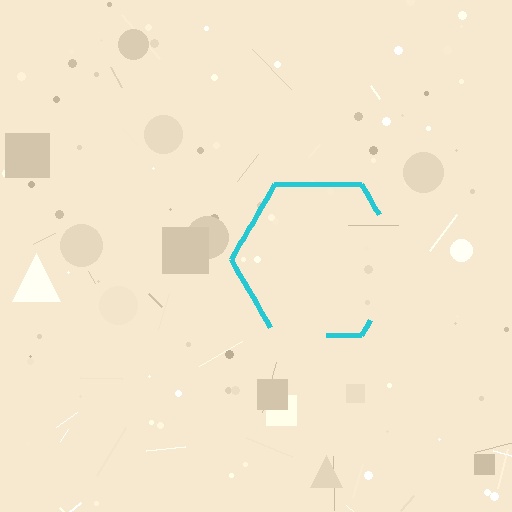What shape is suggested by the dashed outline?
The dashed outline suggests a hexagon.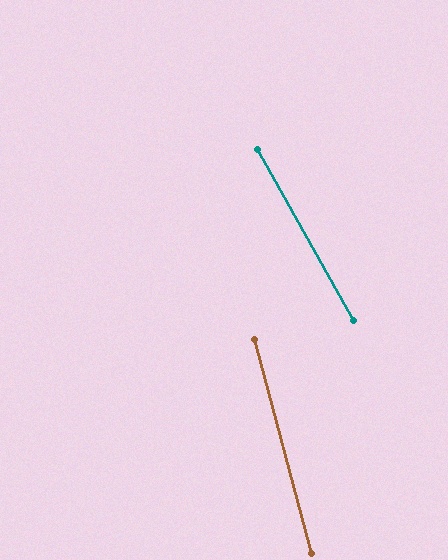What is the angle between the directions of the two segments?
Approximately 14 degrees.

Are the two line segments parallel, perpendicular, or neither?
Neither parallel nor perpendicular — they differ by about 14°.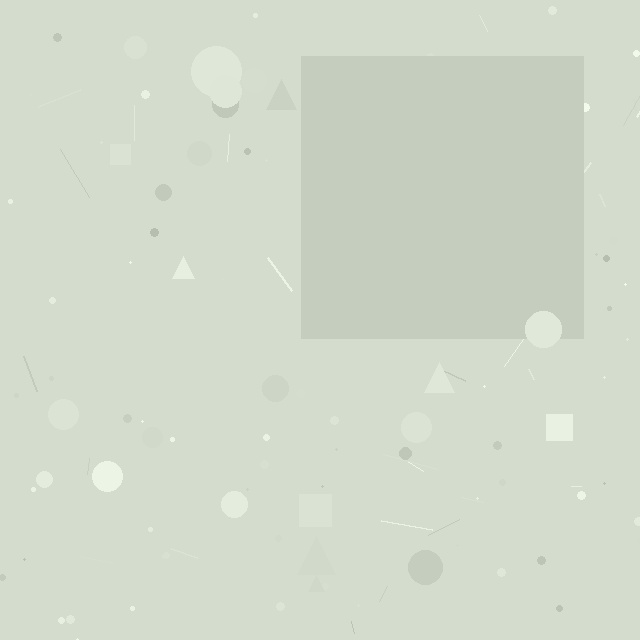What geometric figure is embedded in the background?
A square is embedded in the background.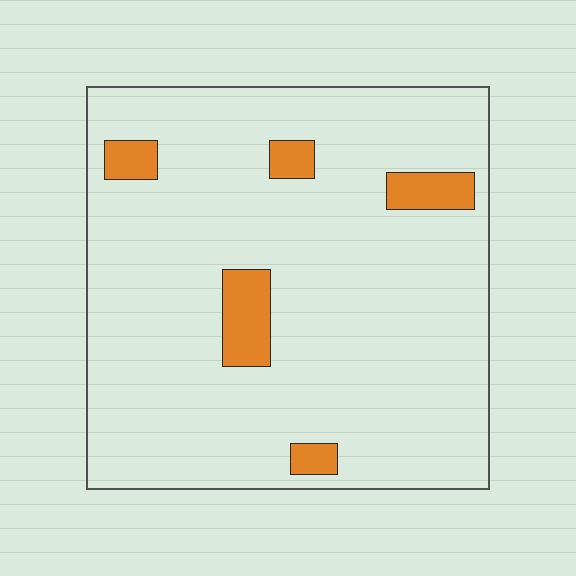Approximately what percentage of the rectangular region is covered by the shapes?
Approximately 10%.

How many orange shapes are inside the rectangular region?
5.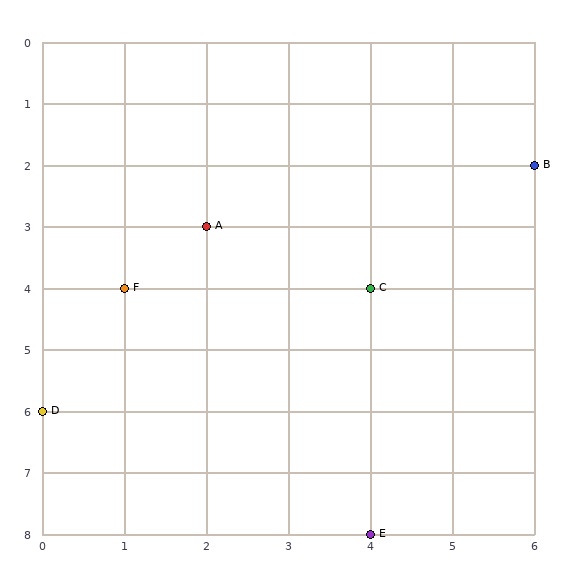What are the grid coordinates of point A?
Point A is at grid coordinates (2, 3).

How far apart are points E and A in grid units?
Points E and A are 2 columns and 5 rows apart (about 5.4 grid units diagonally).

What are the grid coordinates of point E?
Point E is at grid coordinates (4, 8).